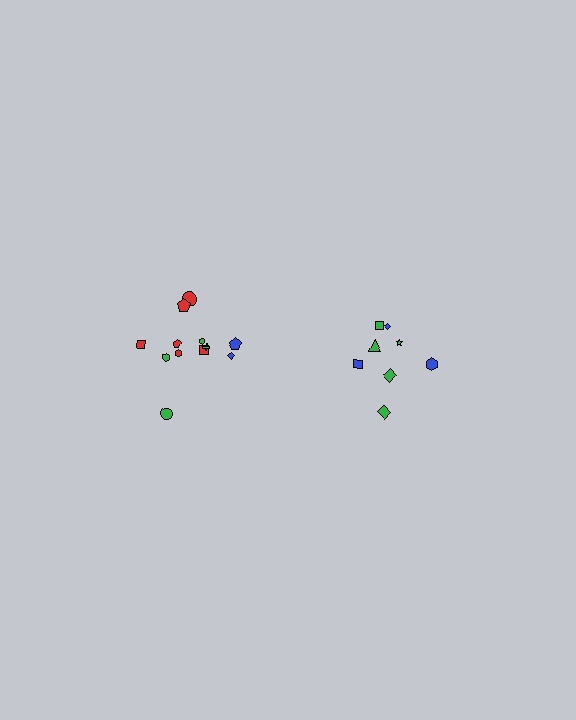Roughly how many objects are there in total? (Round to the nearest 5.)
Roughly 20 objects in total.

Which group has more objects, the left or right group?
The left group.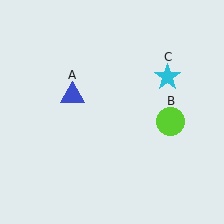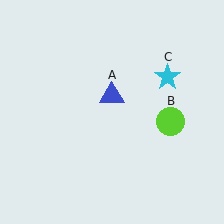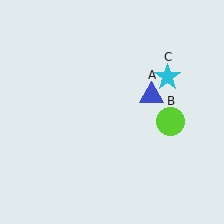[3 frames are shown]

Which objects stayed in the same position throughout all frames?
Lime circle (object B) and cyan star (object C) remained stationary.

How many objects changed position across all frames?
1 object changed position: blue triangle (object A).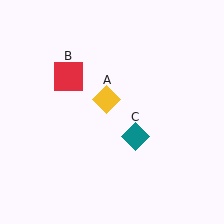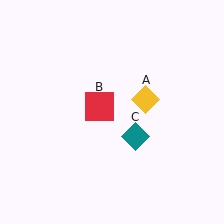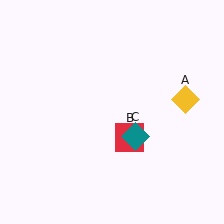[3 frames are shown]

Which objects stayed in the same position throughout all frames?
Teal diamond (object C) remained stationary.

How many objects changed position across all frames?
2 objects changed position: yellow diamond (object A), red square (object B).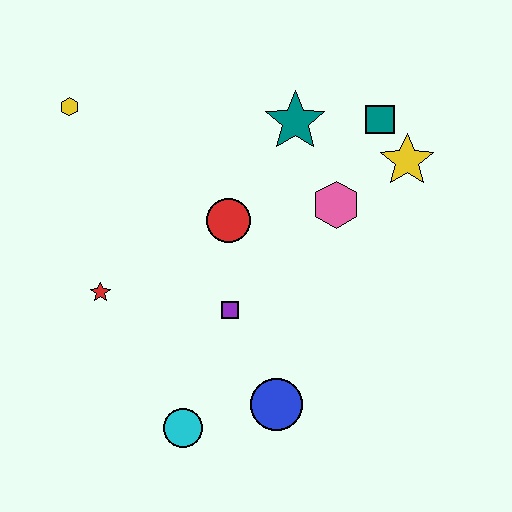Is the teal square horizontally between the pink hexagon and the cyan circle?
No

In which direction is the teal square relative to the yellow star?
The teal square is above the yellow star.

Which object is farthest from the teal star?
The cyan circle is farthest from the teal star.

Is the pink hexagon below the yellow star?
Yes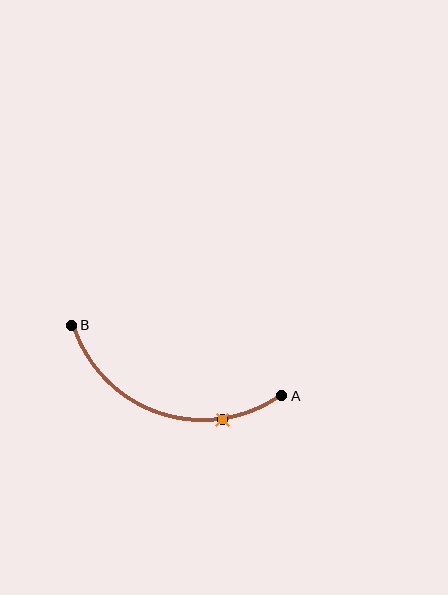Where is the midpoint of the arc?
The arc midpoint is the point on the curve farthest from the straight line joining A and B. It sits below that line.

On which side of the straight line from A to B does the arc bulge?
The arc bulges below the straight line connecting A and B.